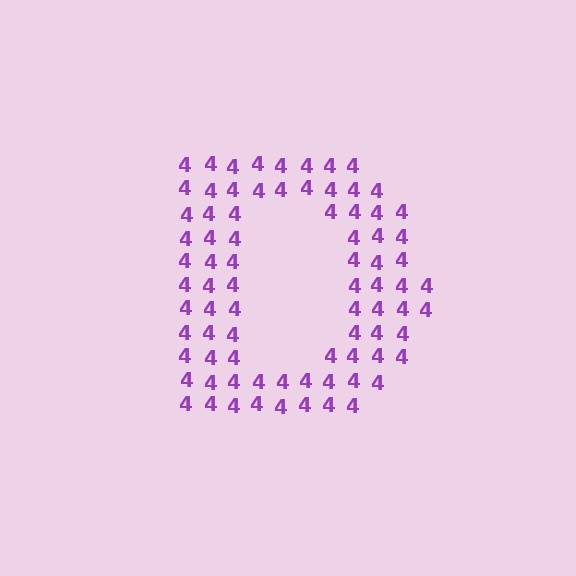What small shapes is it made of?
It is made of small digit 4's.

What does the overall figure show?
The overall figure shows the letter D.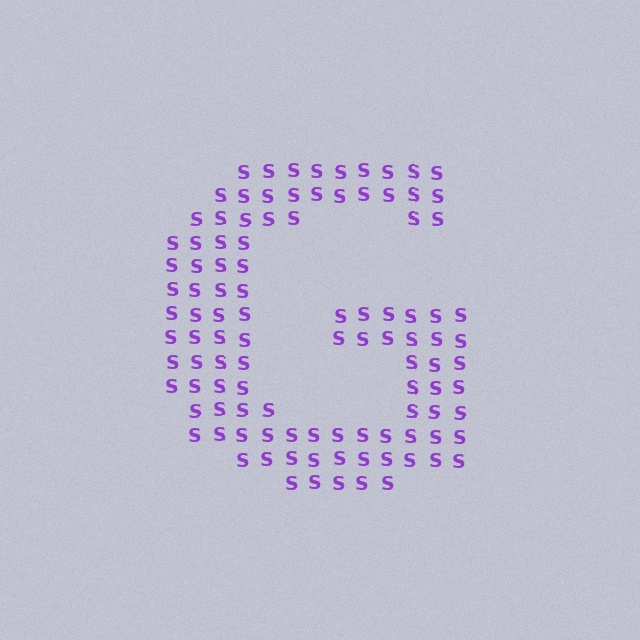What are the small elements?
The small elements are letter S's.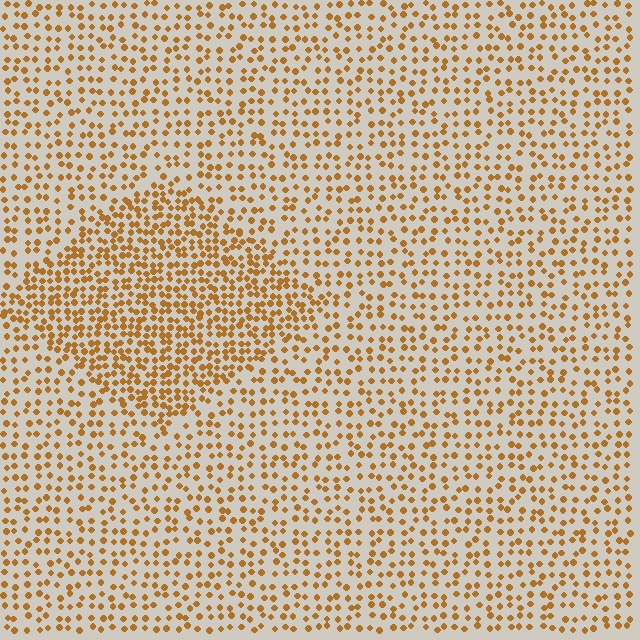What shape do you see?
I see a diamond.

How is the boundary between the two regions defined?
The boundary is defined by a change in element density (approximately 1.9x ratio). All elements are the same color, size, and shape.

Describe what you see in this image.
The image contains small brown elements arranged at two different densities. A diamond-shaped region is visible where the elements are more densely packed than the surrounding area.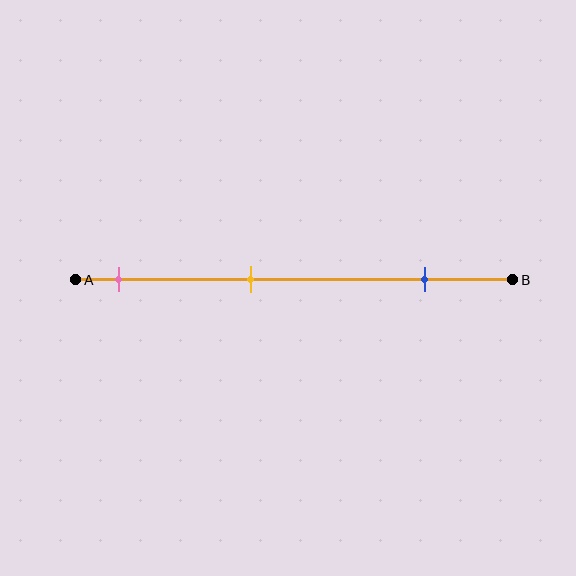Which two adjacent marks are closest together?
The pink and yellow marks are the closest adjacent pair.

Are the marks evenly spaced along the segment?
Yes, the marks are approximately evenly spaced.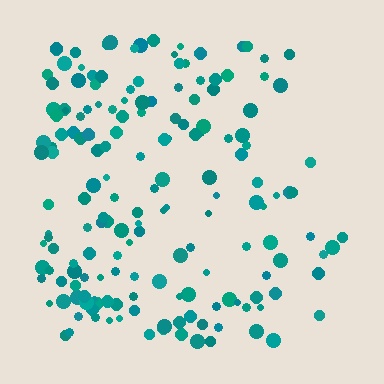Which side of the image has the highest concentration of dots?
The left.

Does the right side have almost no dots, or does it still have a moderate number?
Still a moderate number, just noticeably fewer than the left.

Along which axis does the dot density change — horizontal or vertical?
Horizontal.